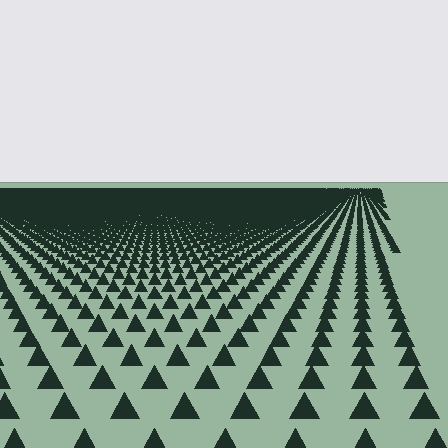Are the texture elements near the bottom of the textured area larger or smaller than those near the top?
Larger. Near the bottom, elements are closer to the viewer and appear at a bigger on-screen size.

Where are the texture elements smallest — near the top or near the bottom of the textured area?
Near the top.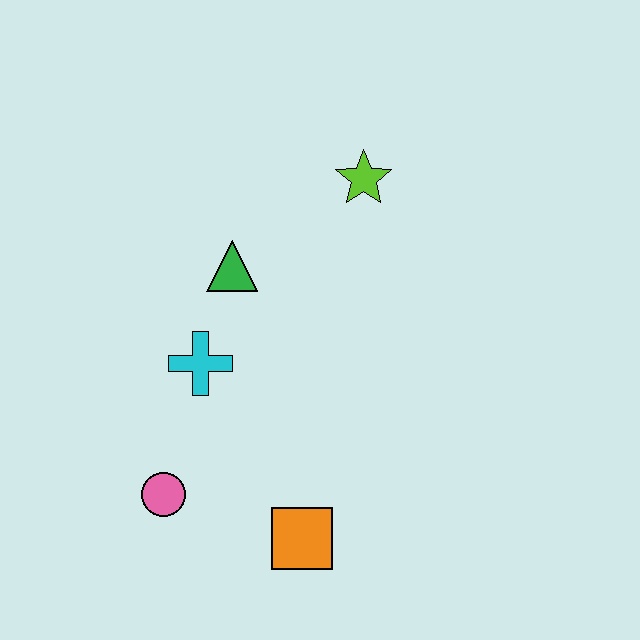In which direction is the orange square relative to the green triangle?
The orange square is below the green triangle.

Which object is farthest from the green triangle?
The orange square is farthest from the green triangle.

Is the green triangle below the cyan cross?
No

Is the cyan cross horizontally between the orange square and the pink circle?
Yes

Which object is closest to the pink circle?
The cyan cross is closest to the pink circle.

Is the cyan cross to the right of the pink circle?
Yes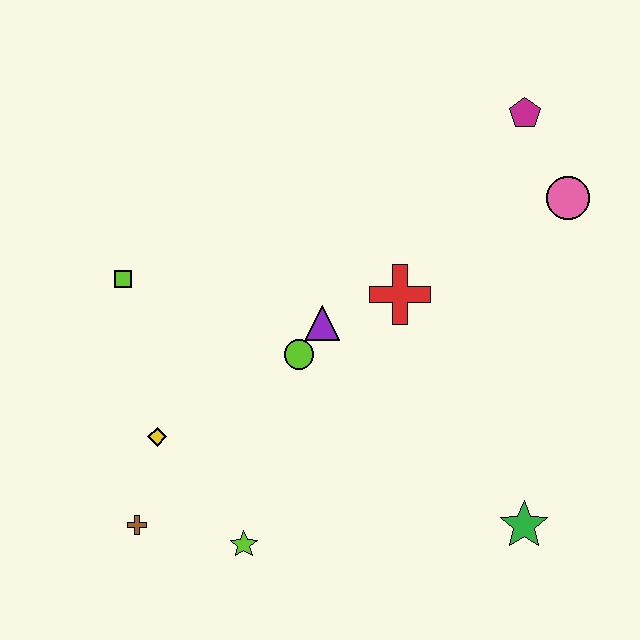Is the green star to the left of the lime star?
No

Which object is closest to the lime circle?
The purple triangle is closest to the lime circle.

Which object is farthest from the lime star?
The magenta pentagon is farthest from the lime star.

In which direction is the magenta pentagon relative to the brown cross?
The magenta pentagon is above the brown cross.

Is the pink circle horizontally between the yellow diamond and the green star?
No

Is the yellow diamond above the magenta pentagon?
No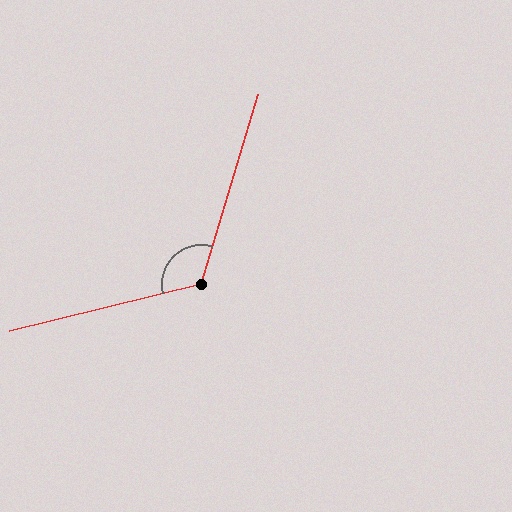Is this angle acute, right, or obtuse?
It is obtuse.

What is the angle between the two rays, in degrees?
Approximately 120 degrees.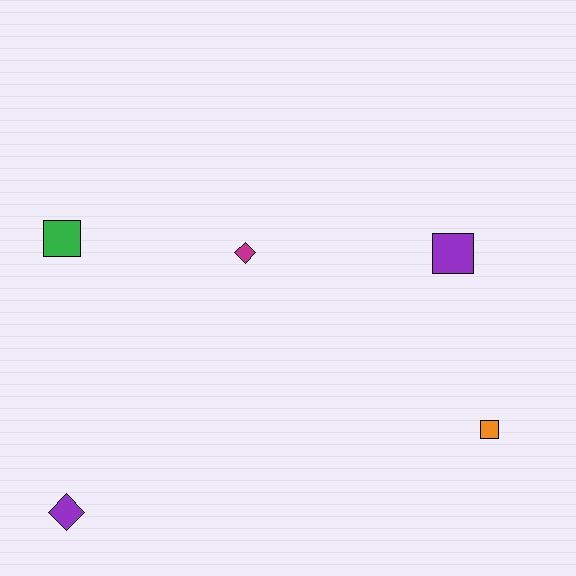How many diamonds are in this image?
There are 2 diamonds.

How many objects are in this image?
There are 5 objects.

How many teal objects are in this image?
There are no teal objects.